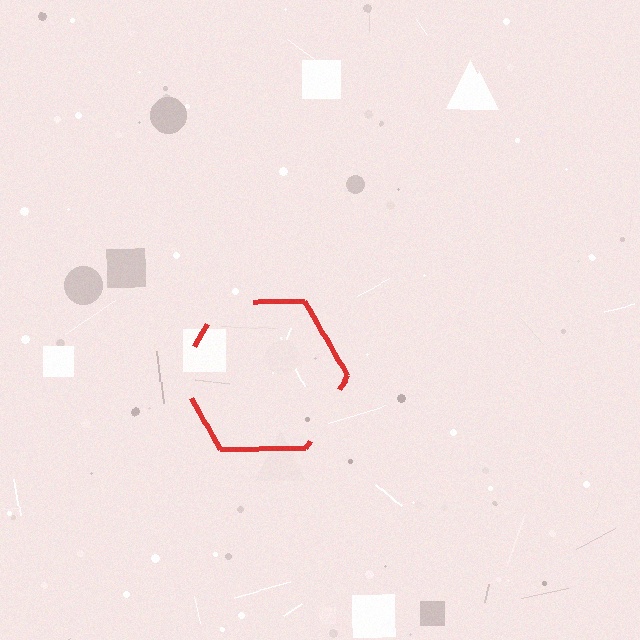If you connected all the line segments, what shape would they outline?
They would outline a hexagon.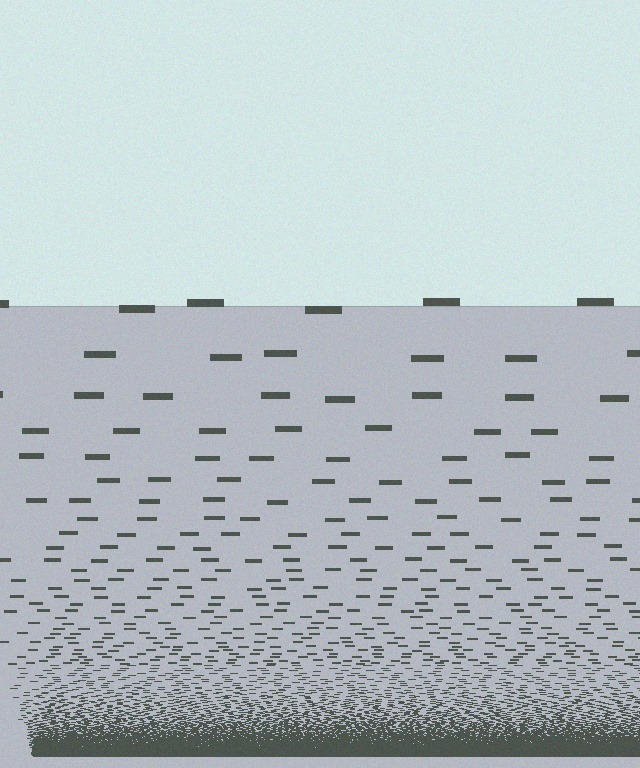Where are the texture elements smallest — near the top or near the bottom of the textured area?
Near the bottom.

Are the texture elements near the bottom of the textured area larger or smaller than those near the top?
Smaller. The gradient is inverted — elements near the bottom are smaller and denser.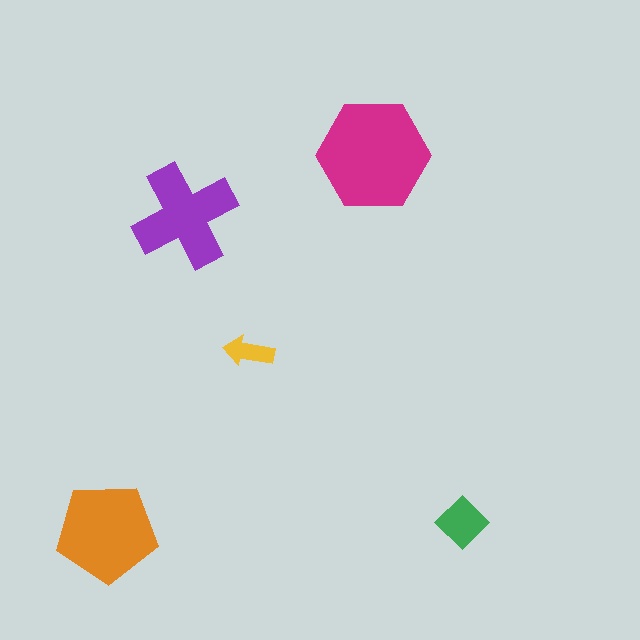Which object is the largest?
The magenta hexagon.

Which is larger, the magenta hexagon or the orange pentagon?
The magenta hexagon.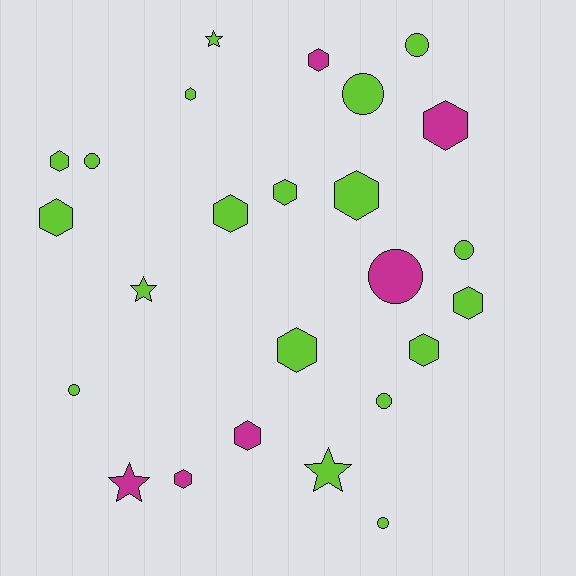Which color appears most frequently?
Lime, with 19 objects.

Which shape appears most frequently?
Hexagon, with 13 objects.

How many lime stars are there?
There are 3 lime stars.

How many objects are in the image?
There are 25 objects.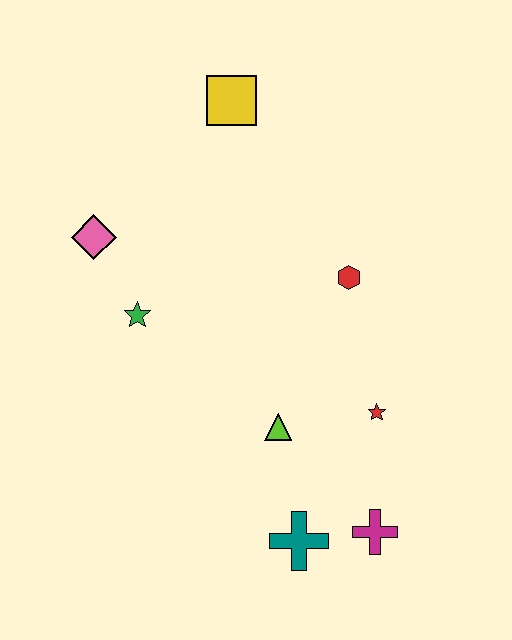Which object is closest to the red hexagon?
The red star is closest to the red hexagon.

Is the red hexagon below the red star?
No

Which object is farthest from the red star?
The yellow square is farthest from the red star.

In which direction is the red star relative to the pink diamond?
The red star is to the right of the pink diamond.